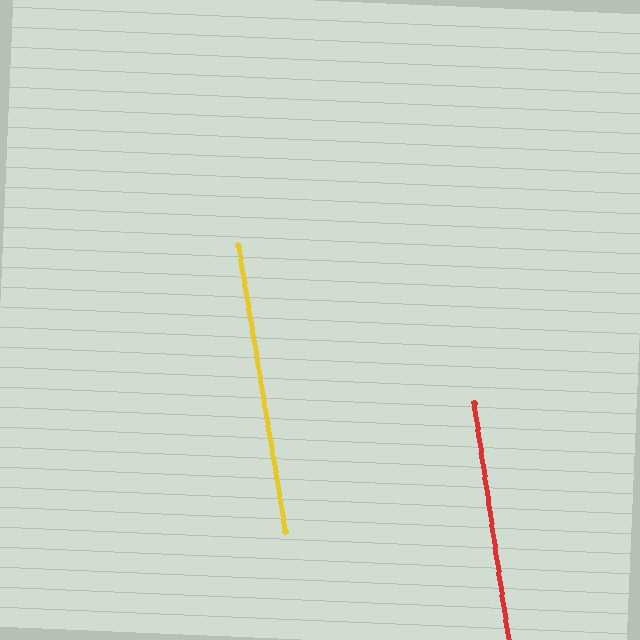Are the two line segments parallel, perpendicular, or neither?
Parallel — their directions differ by only 1.1°.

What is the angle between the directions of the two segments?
Approximately 1 degree.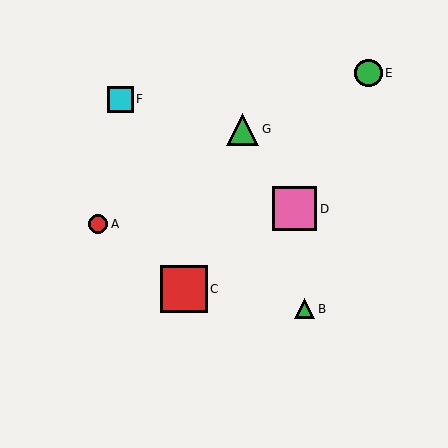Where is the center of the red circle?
The center of the red circle is at (98, 224).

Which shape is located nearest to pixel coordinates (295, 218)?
The pink square (labeled D) at (295, 209) is nearest to that location.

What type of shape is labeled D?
Shape D is a pink square.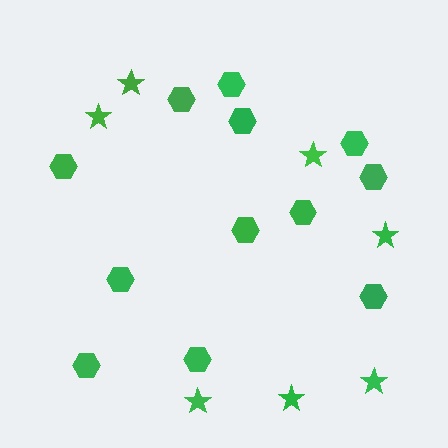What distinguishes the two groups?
There are 2 groups: one group of hexagons (12) and one group of stars (7).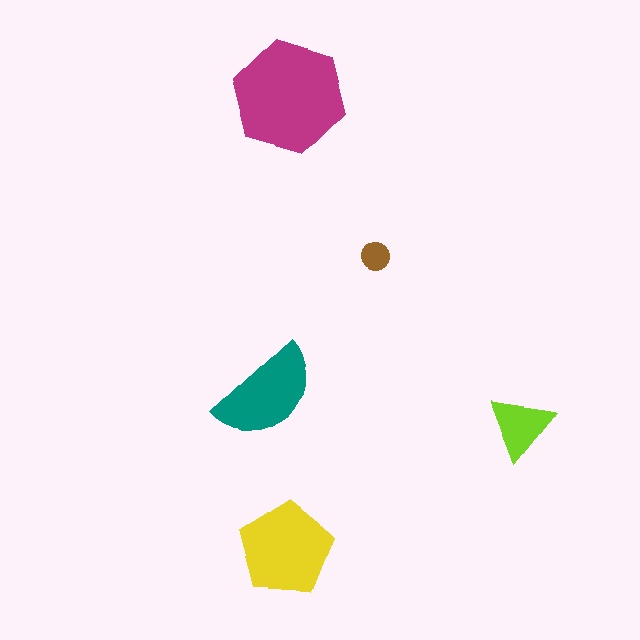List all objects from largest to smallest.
The magenta hexagon, the yellow pentagon, the teal semicircle, the lime triangle, the brown circle.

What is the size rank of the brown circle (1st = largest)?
5th.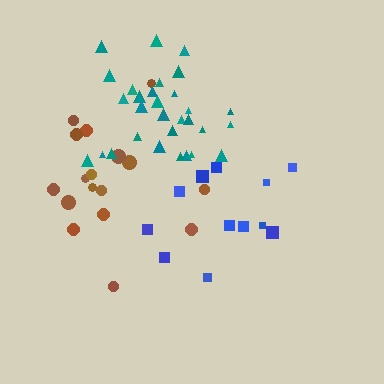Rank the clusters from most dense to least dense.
teal, brown, blue.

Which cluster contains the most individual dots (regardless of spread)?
Teal (31).